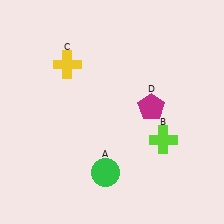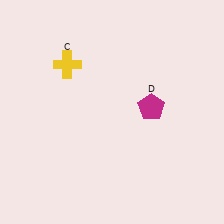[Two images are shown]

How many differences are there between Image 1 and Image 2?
There are 2 differences between the two images.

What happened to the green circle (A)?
The green circle (A) was removed in Image 2. It was in the bottom-left area of Image 1.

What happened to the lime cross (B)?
The lime cross (B) was removed in Image 2. It was in the bottom-right area of Image 1.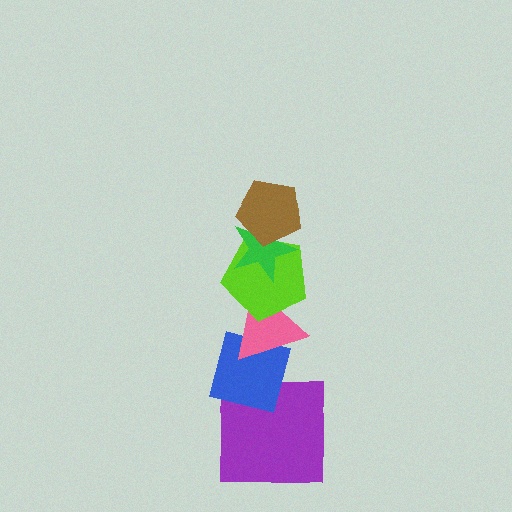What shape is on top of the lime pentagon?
The green star is on top of the lime pentagon.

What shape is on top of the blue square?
The pink triangle is on top of the blue square.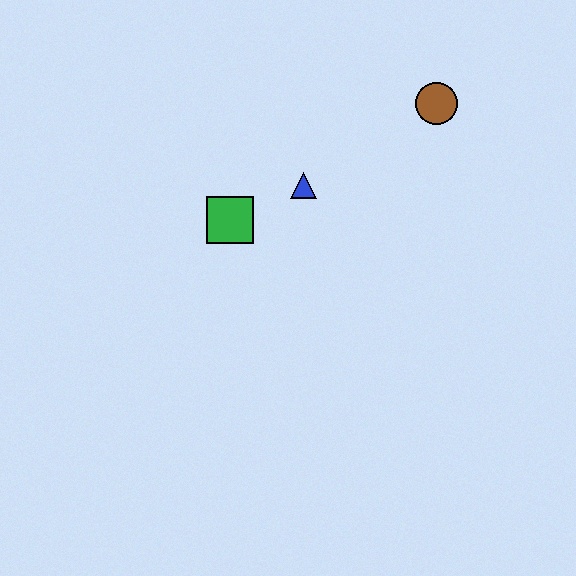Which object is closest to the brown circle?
The blue triangle is closest to the brown circle.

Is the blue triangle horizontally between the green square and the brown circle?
Yes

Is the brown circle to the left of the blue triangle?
No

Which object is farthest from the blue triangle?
The brown circle is farthest from the blue triangle.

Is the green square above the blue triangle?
No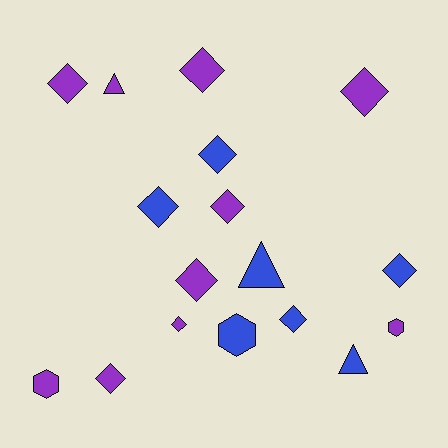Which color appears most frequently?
Purple, with 10 objects.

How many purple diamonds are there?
There are 7 purple diamonds.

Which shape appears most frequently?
Diamond, with 11 objects.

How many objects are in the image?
There are 17 objects.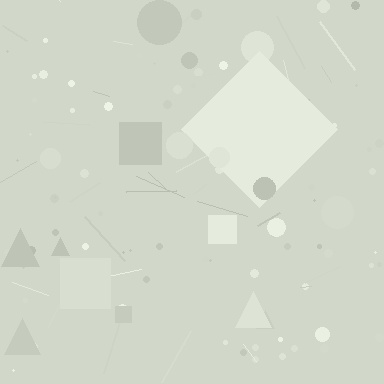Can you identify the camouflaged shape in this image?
The camouflaged shape is a diamond.